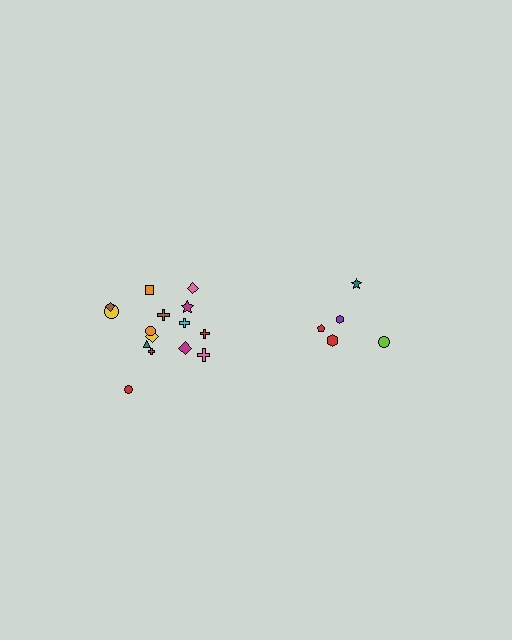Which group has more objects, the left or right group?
The left group.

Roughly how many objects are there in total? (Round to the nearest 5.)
Roughly 20 objects in total.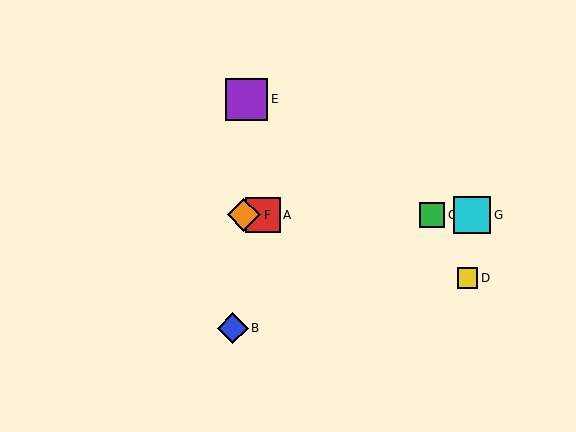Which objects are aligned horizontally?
Objects A, C, F, G are aligned horizontally.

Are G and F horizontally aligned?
Yes, both are at y≈215.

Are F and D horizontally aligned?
No, F is at y≈215 and D is at y≈278.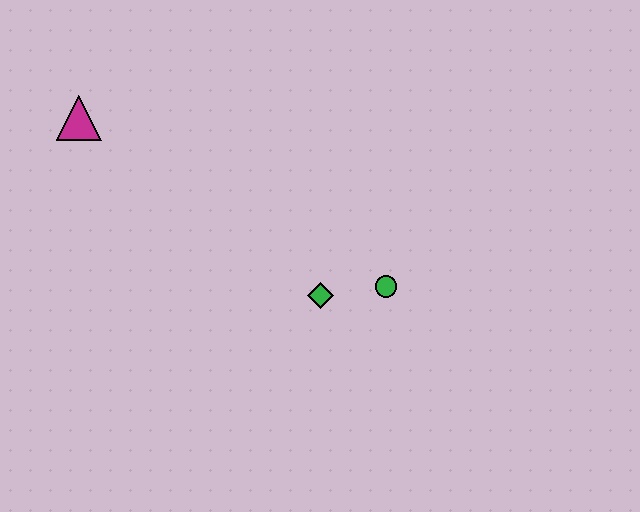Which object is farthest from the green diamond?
The magenta triangle is farthest from the green diamond.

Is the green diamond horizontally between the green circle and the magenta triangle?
Yes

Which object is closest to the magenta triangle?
The green diamond is closest to the magenta triangle.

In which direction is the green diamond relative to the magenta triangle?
The green diamond is to the right of the magenta triangle.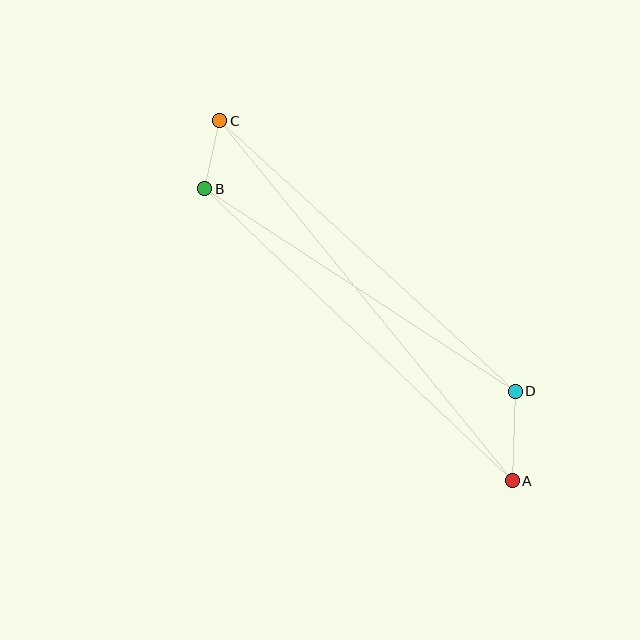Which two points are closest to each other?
Points B and C are closest to each other.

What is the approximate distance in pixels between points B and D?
The distance between B and D is approximately 371 pixels.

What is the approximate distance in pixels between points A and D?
The distance between A and D is approximately 90 pixels.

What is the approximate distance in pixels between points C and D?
The distance between C and D is approximately 401 pixels.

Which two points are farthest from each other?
Points A and C are farthest from each other.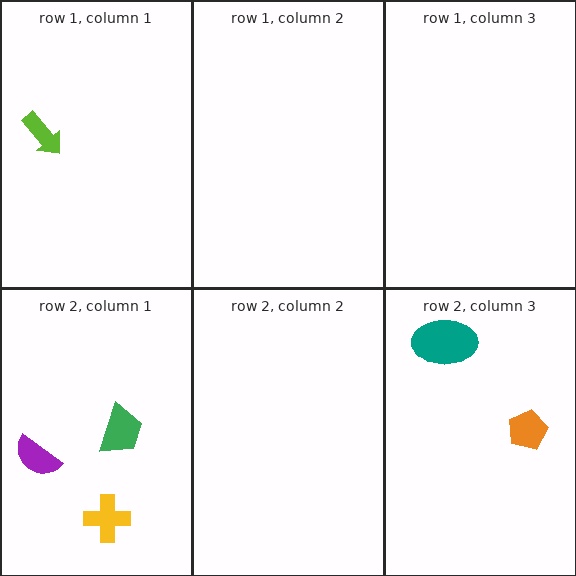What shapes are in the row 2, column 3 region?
The teal ellipse, the orange pentagon.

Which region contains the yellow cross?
The row 2, column 1 region.